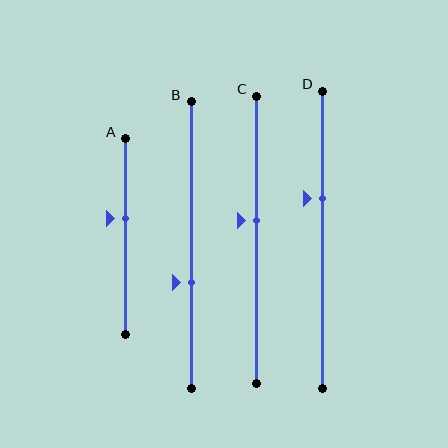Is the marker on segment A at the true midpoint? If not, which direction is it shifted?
No, the marker on segment A is shifted upward by about 9% of the segment length.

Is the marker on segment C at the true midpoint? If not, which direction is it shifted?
No, the marker on segment C is shifted upward by about 7% of the segment length.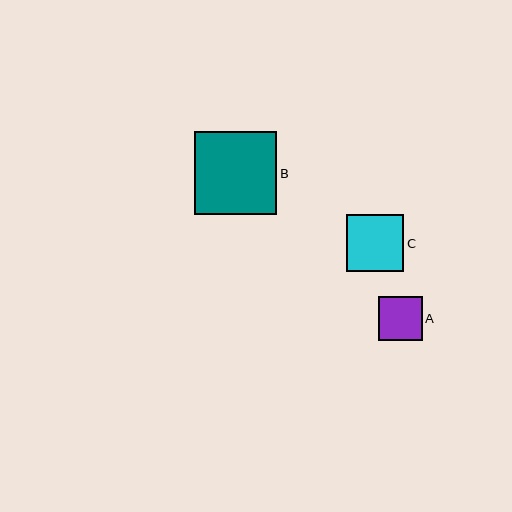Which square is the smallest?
Square A is the smallest with a size of approximately 44 pixels.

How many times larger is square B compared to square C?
Square B is approximately 1.4 times the size of square C.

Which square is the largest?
Square B is the largest with a size of approximately 82 pixels.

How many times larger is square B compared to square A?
Square B is approximately 1.9 times the size of square A.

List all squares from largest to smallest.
From largest to smallest: B, C, A.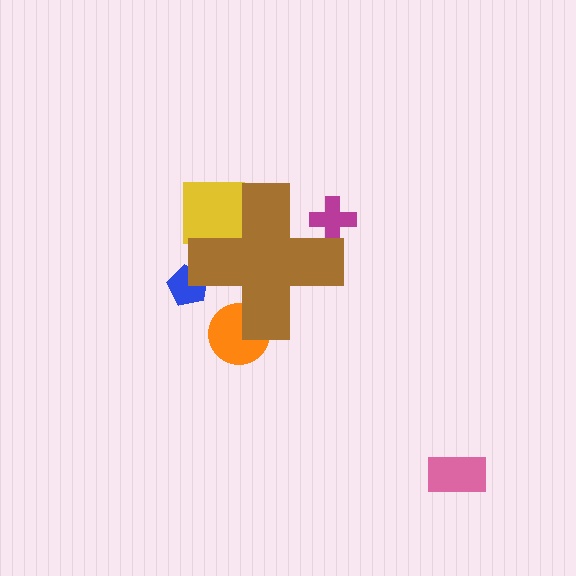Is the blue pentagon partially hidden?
Yes, the blue pentagon is partially hidden behind the brown cross.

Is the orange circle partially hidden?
Yes, the orange circle is partially hidden behind the brown cross.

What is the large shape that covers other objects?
A brown cross.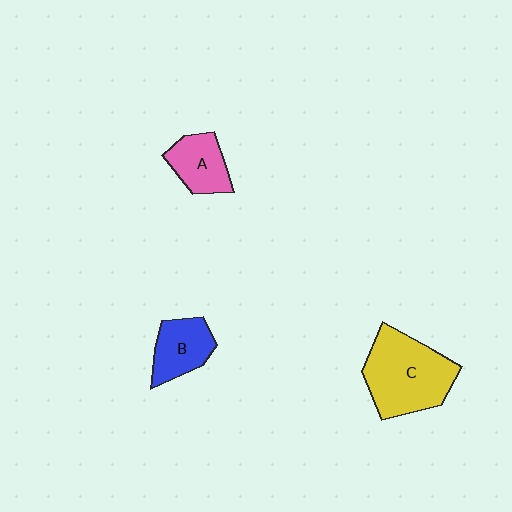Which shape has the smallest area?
Shape A (pink).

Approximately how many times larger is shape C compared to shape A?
Approximately 2.0 times.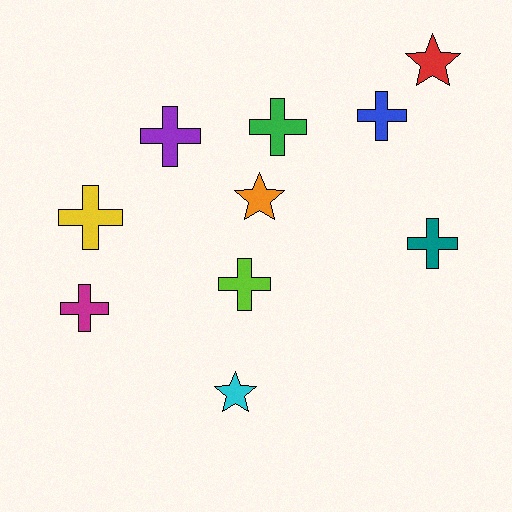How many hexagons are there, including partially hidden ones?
There are no hexagons.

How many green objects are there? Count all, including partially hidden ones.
There is 1 green object.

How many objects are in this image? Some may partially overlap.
There are 10 objects.